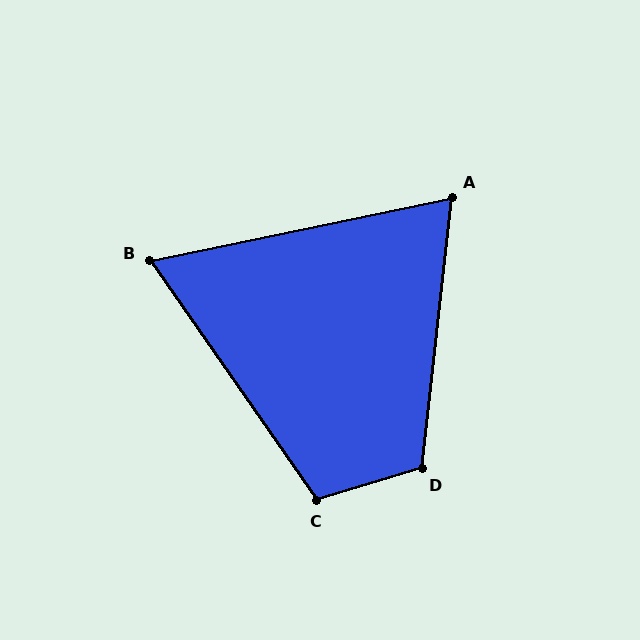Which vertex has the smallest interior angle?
B, at approximately 67 degrees.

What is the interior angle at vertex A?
Approximately 72 degrees (acute).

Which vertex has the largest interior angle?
D, at approximately 113 degrees.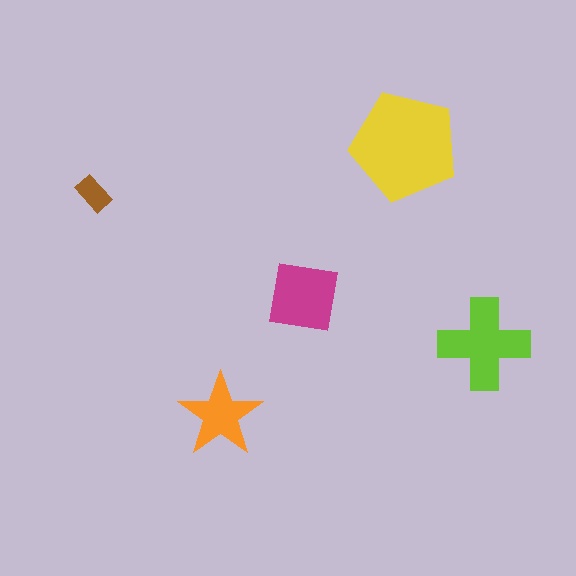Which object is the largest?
The yellow pentagon.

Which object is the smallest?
The brown rectangle.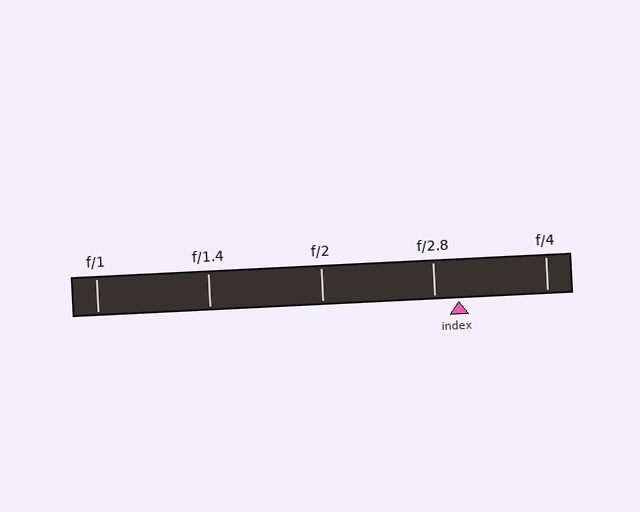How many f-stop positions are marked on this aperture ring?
There are 5 f-stop positions marked.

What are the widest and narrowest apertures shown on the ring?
The widest aperture shown is f/1 and the narrowest is f/4.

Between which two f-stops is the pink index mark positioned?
The index mark is between f/2.8 and f/4.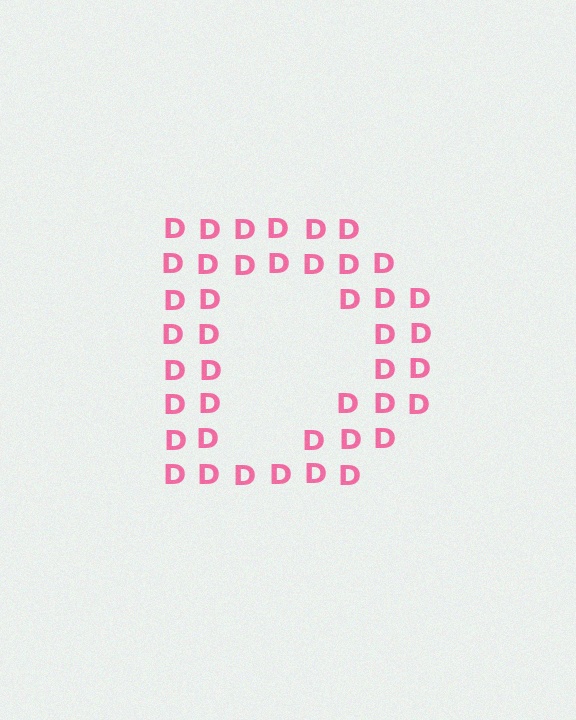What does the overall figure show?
The overall figure shows the letter D.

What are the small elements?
The small elements are letter D's.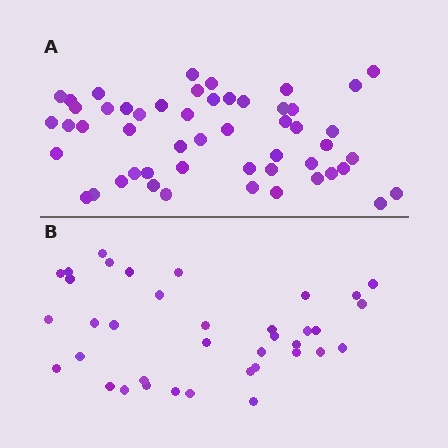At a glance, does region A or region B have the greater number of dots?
Region A (the top region) has more dots.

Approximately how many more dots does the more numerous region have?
Region A has approximately 15 more dots than region B.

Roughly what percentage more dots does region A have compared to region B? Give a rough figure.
About 40% more.